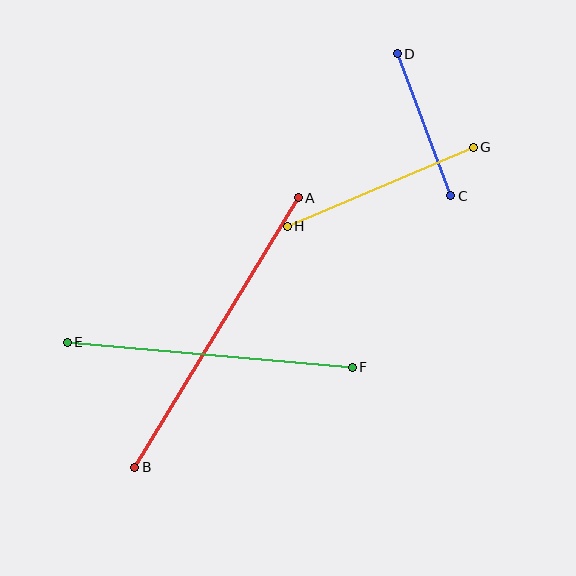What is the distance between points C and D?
The distance is approximately 152 pixels.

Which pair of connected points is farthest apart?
Points A and B are farthest apart.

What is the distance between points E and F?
The distance is approximately 286 pixels.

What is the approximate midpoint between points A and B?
The midpoint is at approximately (216, 332) pixels.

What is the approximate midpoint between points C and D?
The midpoint is at approximately (424, 125) pixels.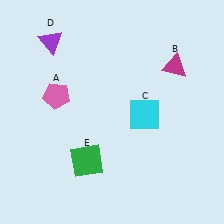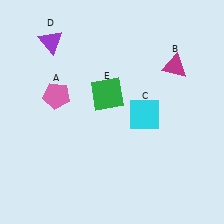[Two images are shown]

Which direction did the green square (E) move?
The green square (E) moved up.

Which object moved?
The green square (E) moved up.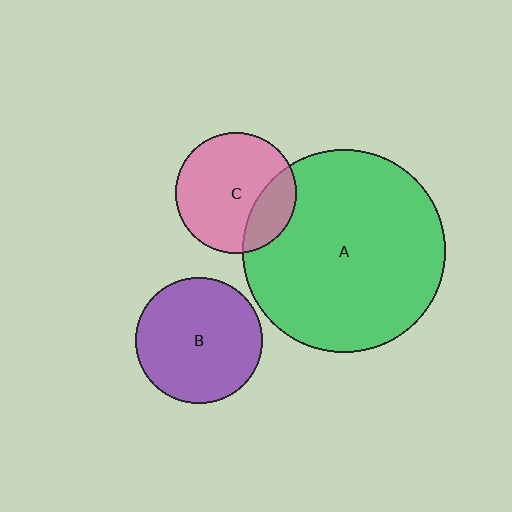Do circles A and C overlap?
Yes.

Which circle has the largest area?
Circle A (green).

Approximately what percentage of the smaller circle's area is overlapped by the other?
Approximately 25%.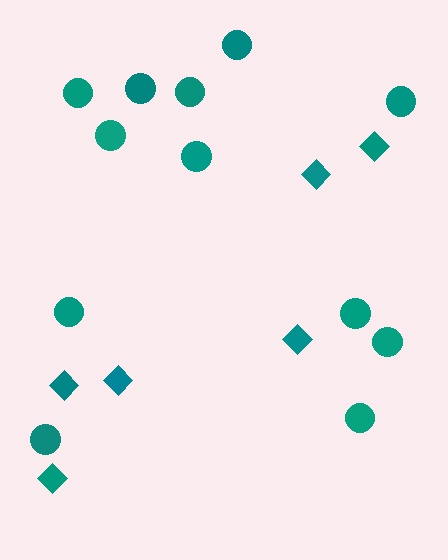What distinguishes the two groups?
There are 2 groups: one group of diamonds (6) and one group of circles (12).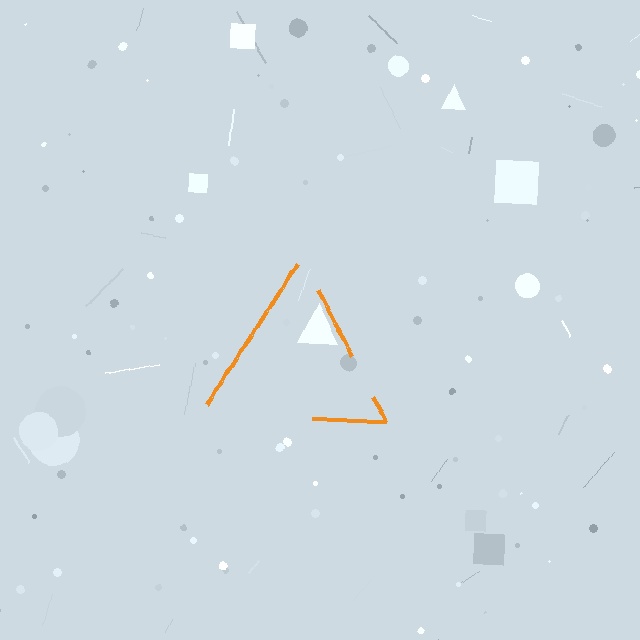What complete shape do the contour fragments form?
The contour fragments form a triangle.